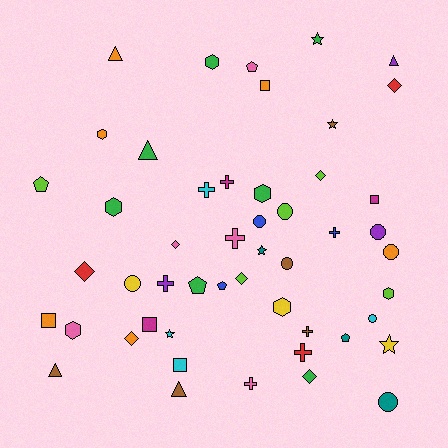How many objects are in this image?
There are 50 objects.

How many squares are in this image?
There are 5 squares.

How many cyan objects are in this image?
There are 4 cyan objects.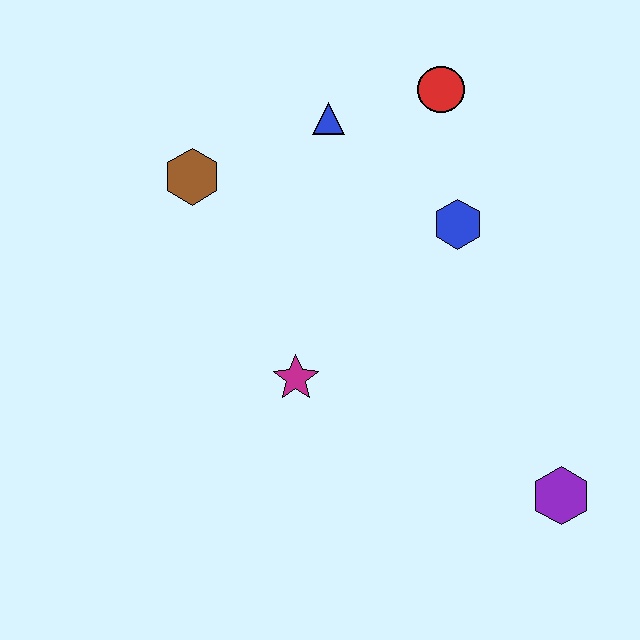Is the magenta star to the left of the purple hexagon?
Yes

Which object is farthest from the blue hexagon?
The purple hexagon is farthest from the blue hexagon.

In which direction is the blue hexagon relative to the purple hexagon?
The blue hexagon is above the purple hexagon.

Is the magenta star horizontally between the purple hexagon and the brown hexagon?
Yes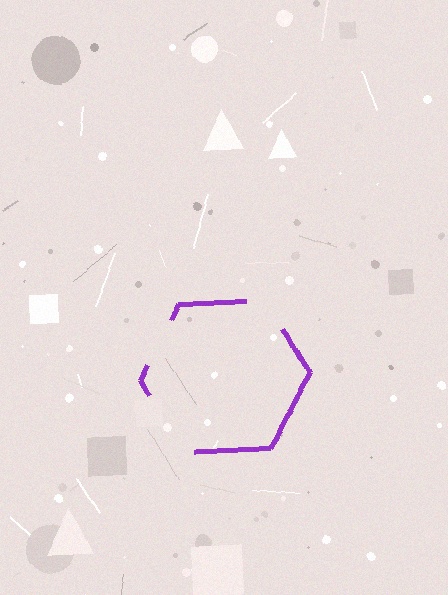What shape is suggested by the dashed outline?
The dashed outline suggests a hexagon.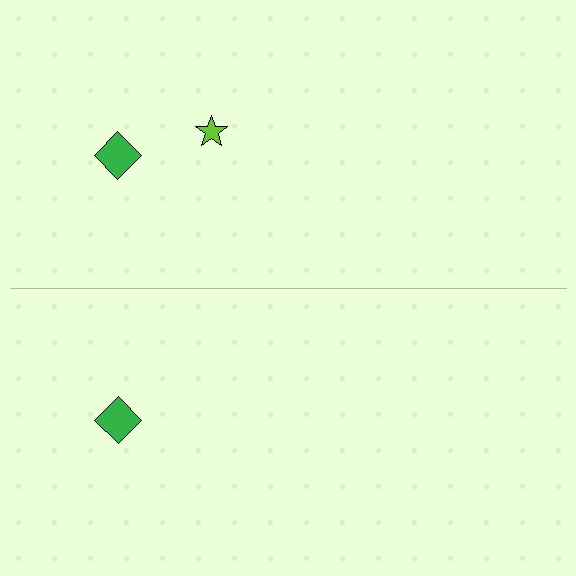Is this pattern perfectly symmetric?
No, the pattern is not perfectly symmetric. A lime star is missing from the bottom side.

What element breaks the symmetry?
A lime star is missing from the bottom side.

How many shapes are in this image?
There are 3 shapes in this image.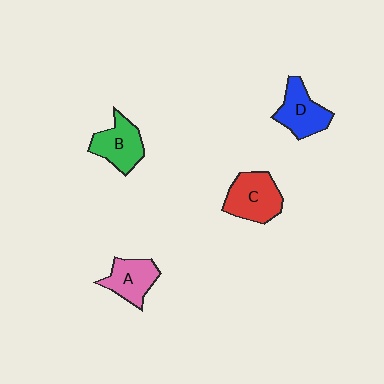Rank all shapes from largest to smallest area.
From largest to smallest: C (red), D (blue), B (green), A (pink).